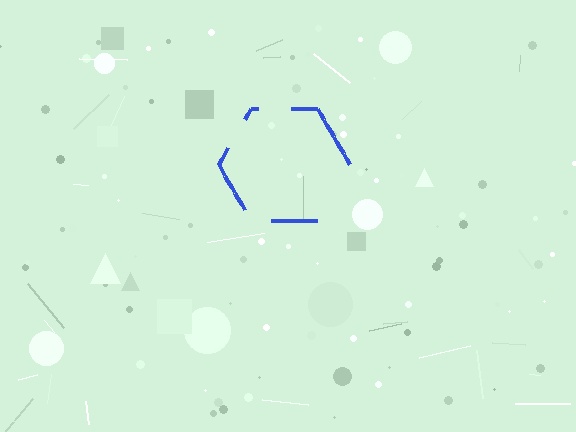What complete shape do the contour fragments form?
The contour fragments form a hexagon.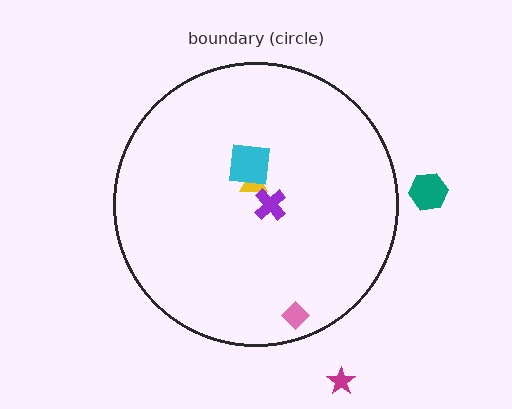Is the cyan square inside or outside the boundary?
Inside.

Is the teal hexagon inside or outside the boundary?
Outside.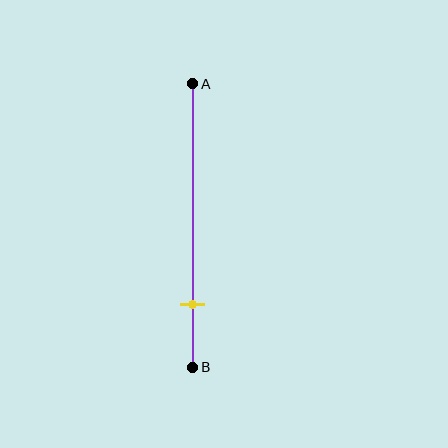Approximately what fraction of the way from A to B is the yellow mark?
The yellow mark is approximately 80% of the way from A to B.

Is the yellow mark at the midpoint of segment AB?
No, the mark is at about 80% from A, not at the 50% midpoint.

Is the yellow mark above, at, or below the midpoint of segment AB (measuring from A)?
The yellow mark is below the midpoint of segment AB.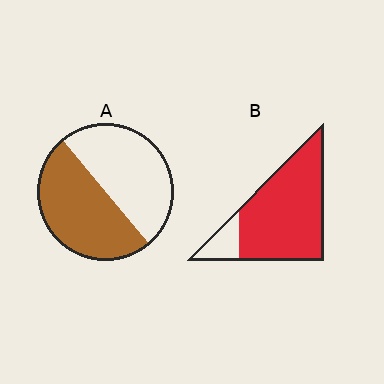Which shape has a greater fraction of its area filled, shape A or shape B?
Shape B.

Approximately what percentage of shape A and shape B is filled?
A is approximately 50% and B is approximately 85%.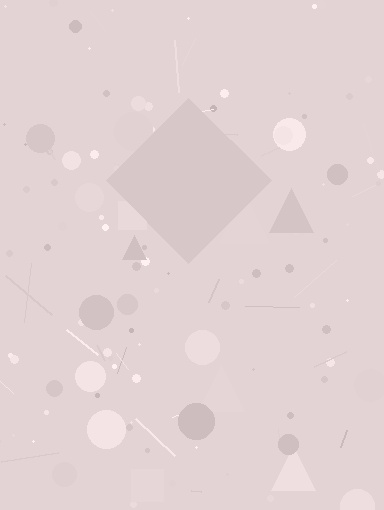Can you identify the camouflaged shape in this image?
The camouflaged shape is a diamond.